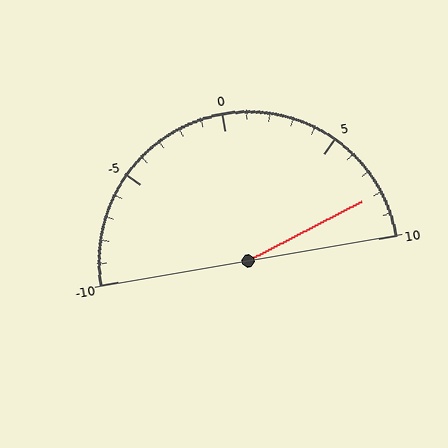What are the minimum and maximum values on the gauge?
The gauge ranges from -10 to 10.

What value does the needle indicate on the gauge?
The needle indicates approximately 8.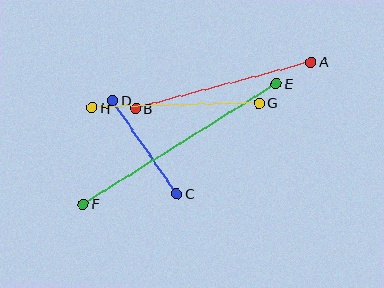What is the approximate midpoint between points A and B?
The midpoint is at approximately (224, 85) pixels.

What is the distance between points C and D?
The distance is approximately 113 pixels.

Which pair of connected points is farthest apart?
Points E and F are farthest apart.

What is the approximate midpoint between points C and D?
The midpoint is at approximately (144, 147) pixels.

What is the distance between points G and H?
The distance is approximately 167 pixels.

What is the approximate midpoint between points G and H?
The midpoint is at approximately (176, 105) pixels.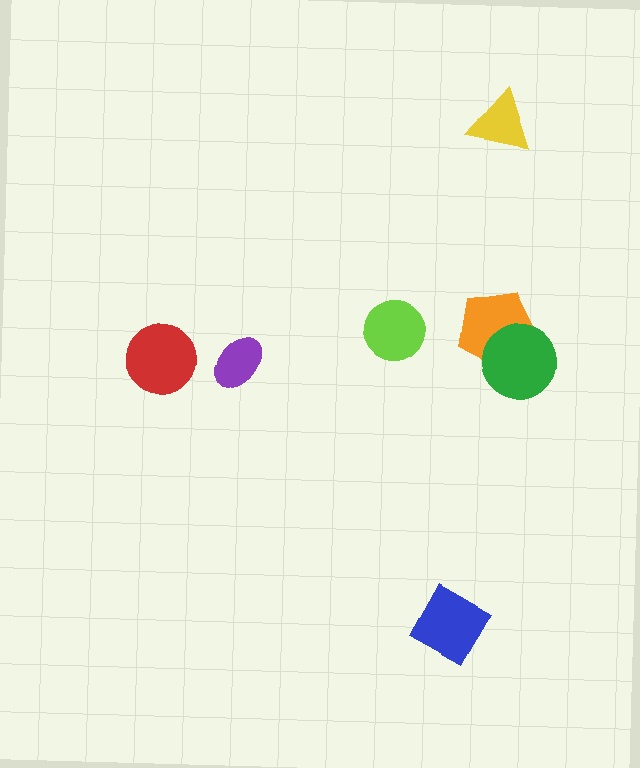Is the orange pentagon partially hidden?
Yes, it is partially covered by another shape.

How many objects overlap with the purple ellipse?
0 objects overlap with the purple ellipse.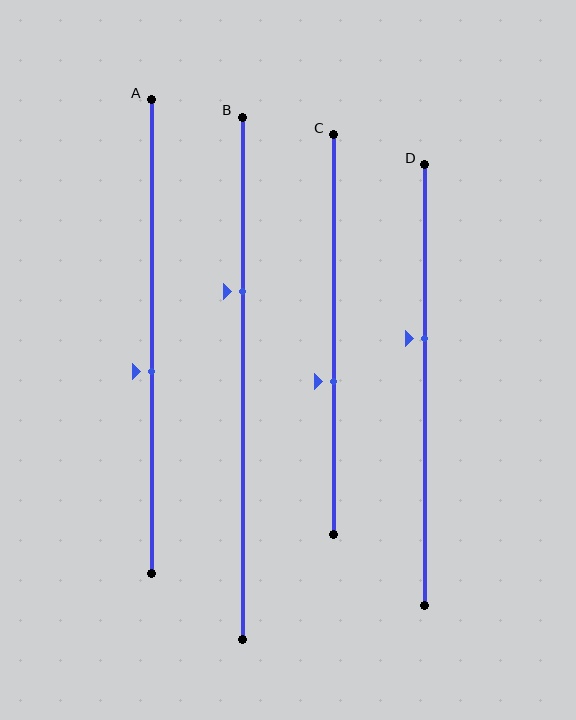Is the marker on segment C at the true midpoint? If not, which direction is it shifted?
No, the marker on segment C is shifted downward by about 12% of the segment length.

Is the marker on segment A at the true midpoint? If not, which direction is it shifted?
No, the marker on segment A is shifted downward by about 7% of the segment length.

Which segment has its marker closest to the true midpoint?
Segment A has its marker closest to the true midpoint.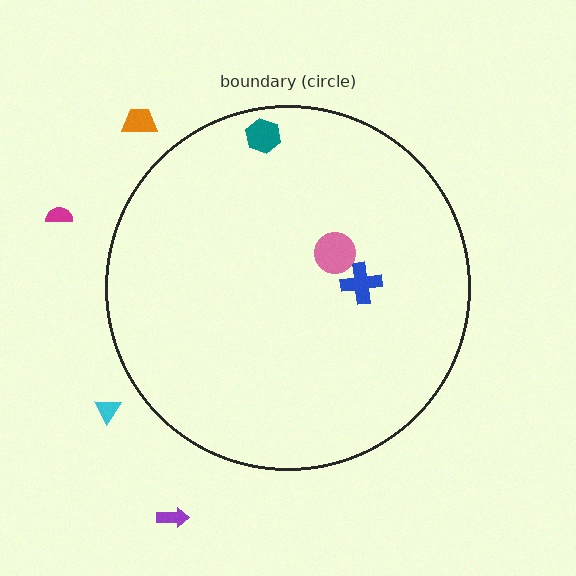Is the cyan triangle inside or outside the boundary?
Outside.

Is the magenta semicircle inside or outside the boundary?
Outside.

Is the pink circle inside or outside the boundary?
Inside.